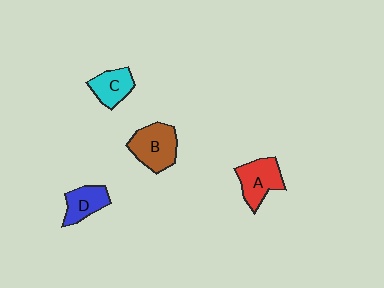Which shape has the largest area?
Shape B (brown).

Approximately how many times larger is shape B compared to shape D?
Approximately 1.5 times.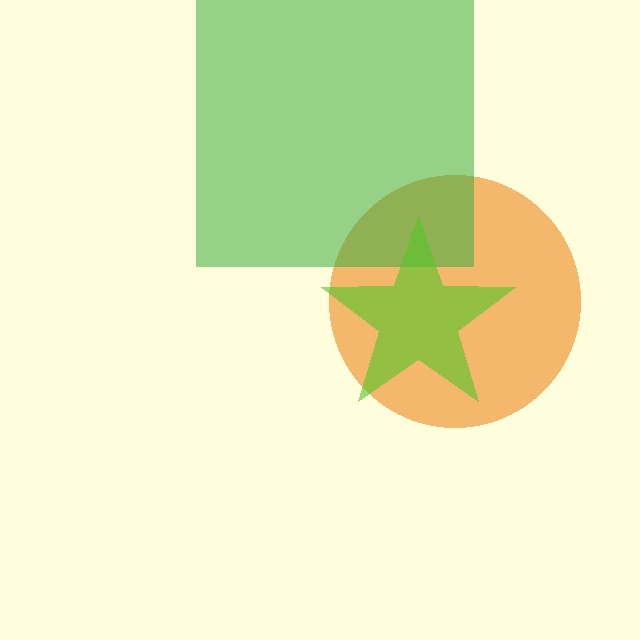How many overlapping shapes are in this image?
There are 3 overlapping shapes in the image.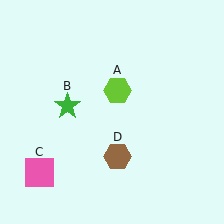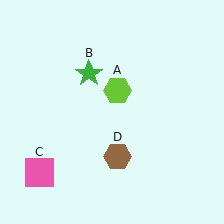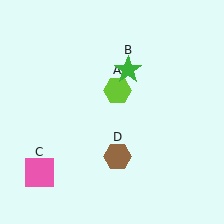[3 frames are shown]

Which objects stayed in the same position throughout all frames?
Lime hexagon (object A) and pink square (object C) and brown hexagon (object D) remained stationary.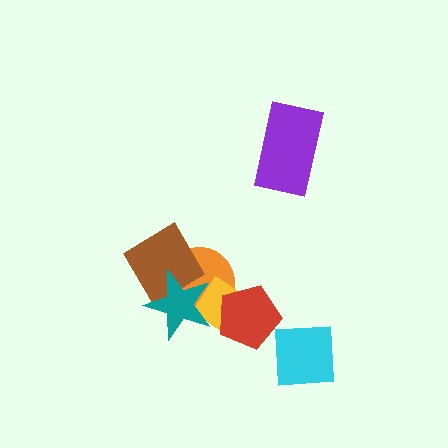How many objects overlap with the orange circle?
4 objects overlap with the orange circle.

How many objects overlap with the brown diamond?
2 objects overlap with the brown diamond.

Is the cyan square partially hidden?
No, no other shape covers it.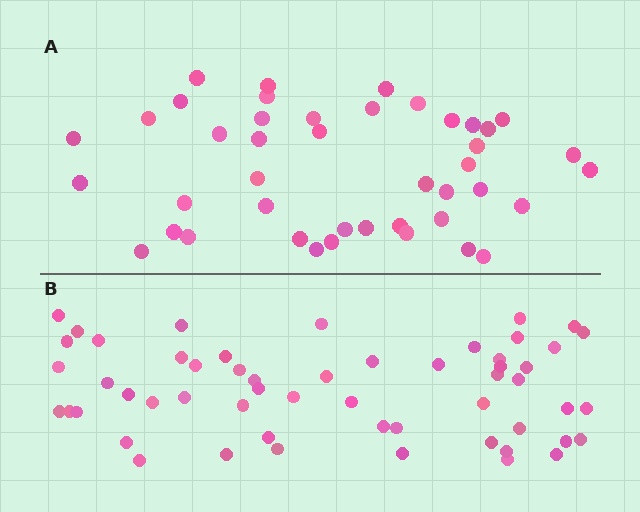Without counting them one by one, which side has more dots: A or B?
Region B (the bottom region) has more dots.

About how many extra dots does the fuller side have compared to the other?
Region B has roughly 12 or so more dots than region A.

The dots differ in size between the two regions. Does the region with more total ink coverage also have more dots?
No. Region A has more total ink coverage because its dots are larger, but region B actually contains more individual dots. Total area can be misleading — the number of items is what matters here.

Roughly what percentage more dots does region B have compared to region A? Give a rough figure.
About 30% more.